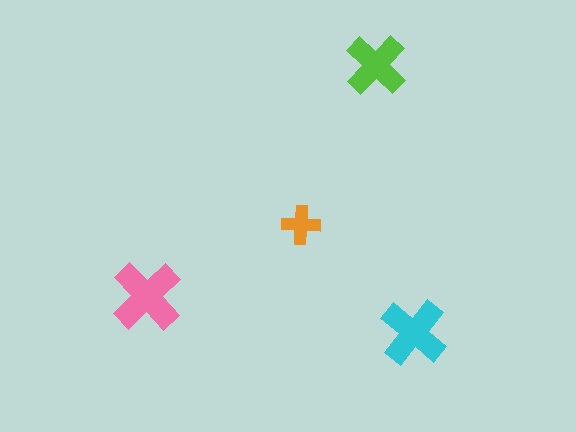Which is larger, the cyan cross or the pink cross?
The pink one.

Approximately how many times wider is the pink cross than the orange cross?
About 2 times wider.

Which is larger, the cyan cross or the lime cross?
The cyan one.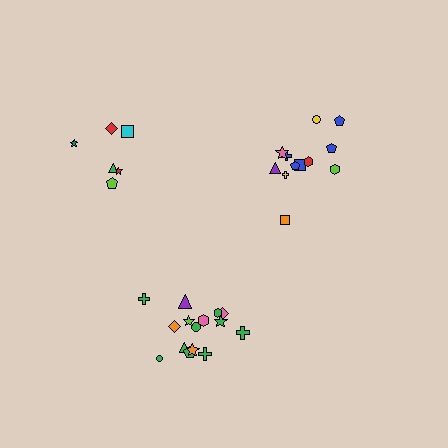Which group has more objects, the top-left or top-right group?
The top-right group.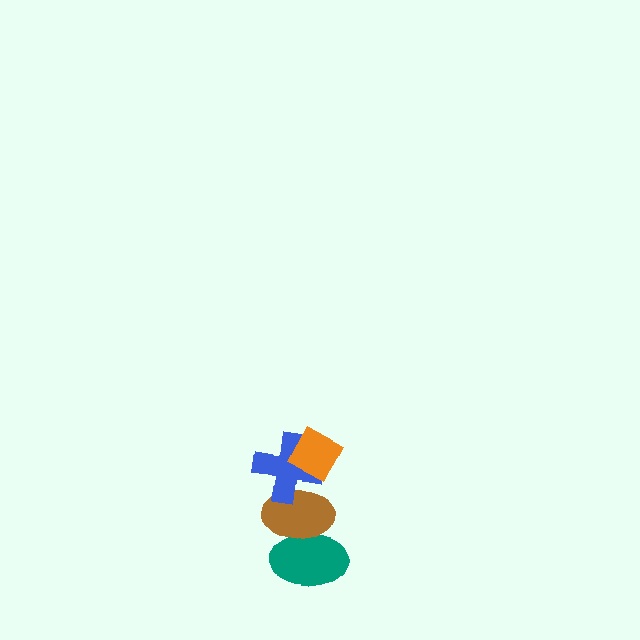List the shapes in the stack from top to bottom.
From top to bottom: the orange diamond, the blue cross, the brown ellipse, the teal ellipse.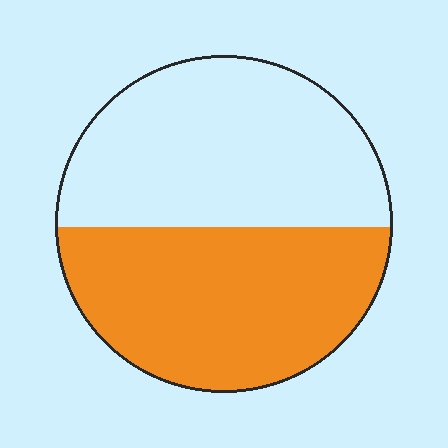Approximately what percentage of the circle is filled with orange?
Approximately 50%.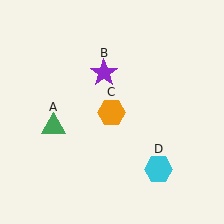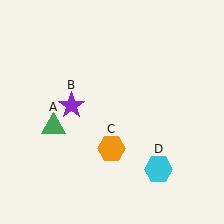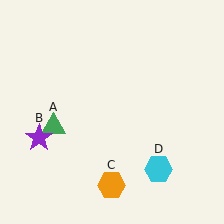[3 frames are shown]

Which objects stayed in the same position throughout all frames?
Green triangle (object A) and cyan hexagon (object D) remained stationary.